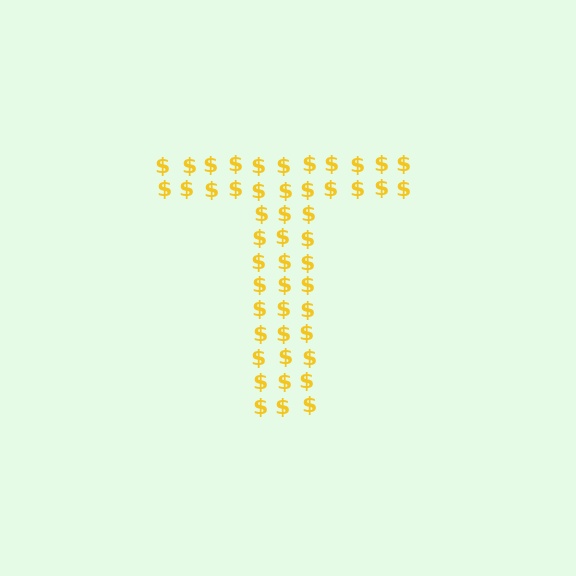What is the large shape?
The large shape is the letter T.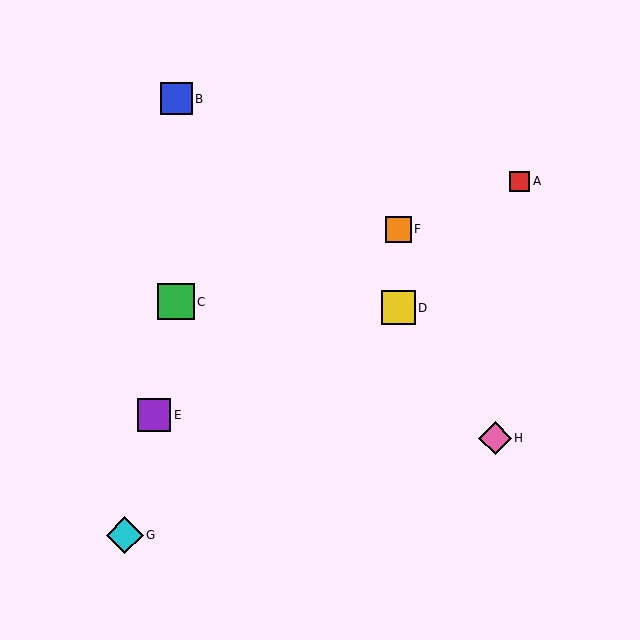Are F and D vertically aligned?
Yes, both are at x≈398.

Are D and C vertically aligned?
No, D is at x≈398 and C is at x≈176.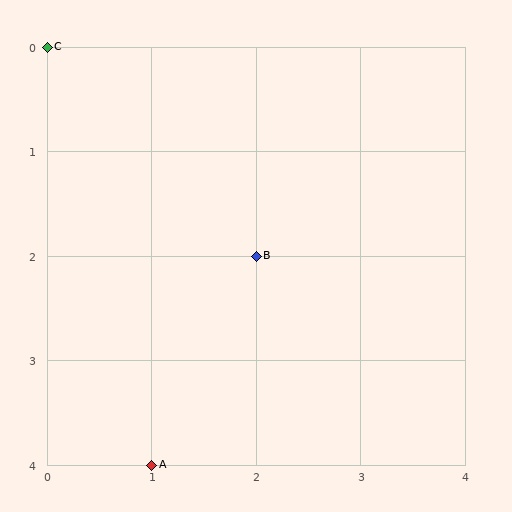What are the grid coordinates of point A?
Point A is at grid coordinates (1, 4).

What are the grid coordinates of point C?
Point C is at grid coordinates (0, 0).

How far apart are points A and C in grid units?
Points A and C are 1 column and 4 rows apart (about 4.1 grid units diagonally).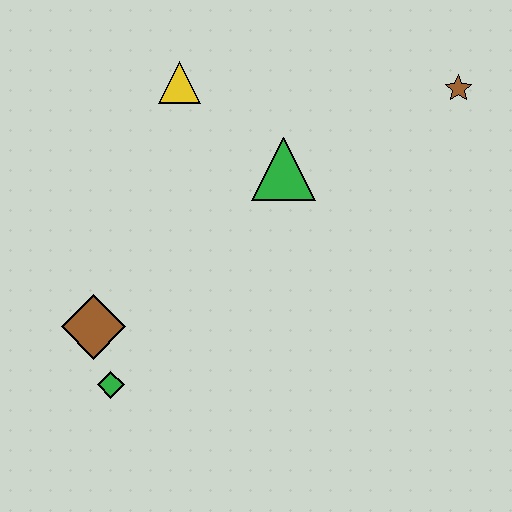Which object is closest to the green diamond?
The brown diamond is closest to the green diamond.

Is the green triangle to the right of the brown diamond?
Yes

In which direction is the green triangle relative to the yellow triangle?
The green triangle is to the right of the yellow triangle.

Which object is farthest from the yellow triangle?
The green diamond is farthest from the yellow triangle.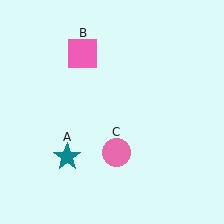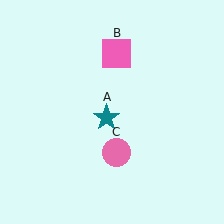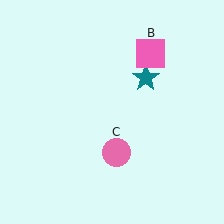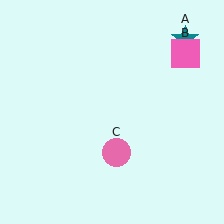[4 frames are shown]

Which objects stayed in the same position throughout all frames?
Pink circle (object C) remained stationary.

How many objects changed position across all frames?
2 objects changed position: teal star (object A), pink square (object B).